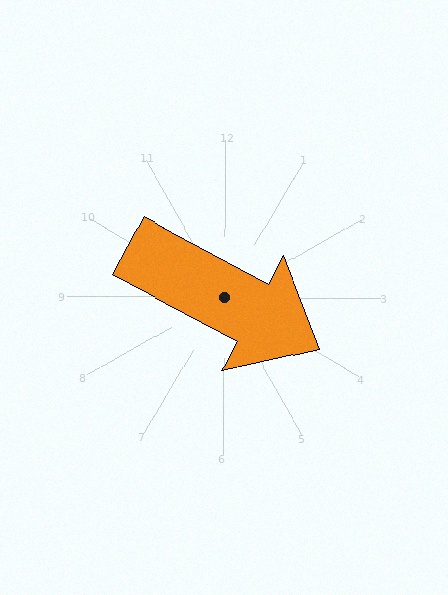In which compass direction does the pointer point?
Southeast.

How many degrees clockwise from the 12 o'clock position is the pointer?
Approximately 118 degrees.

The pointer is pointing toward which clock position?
Roughly 4 o'clock.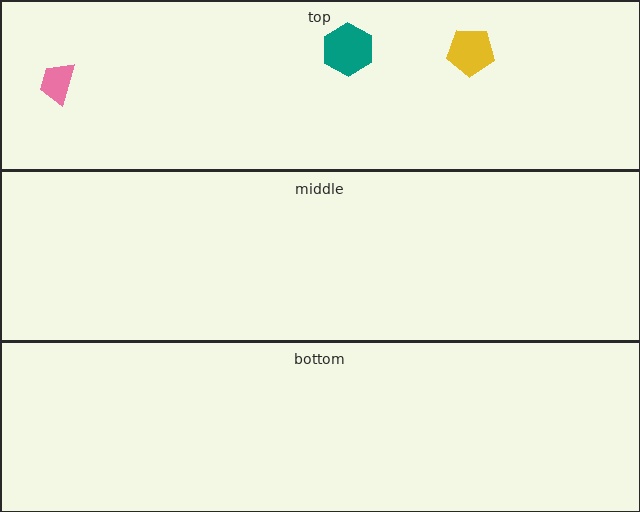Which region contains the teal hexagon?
The top region.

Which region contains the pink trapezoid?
The top region.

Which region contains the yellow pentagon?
The top region.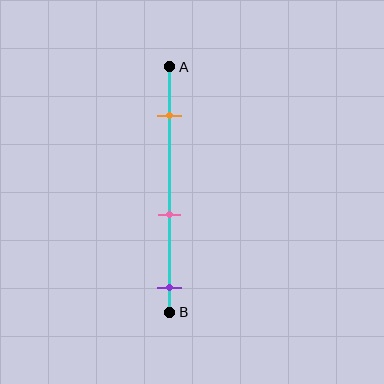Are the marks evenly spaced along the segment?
Yes, the marks are approximately evenly spaced.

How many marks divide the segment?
There are 3 marks dividing the segment.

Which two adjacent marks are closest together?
The pink and purple marks are the closest adjacent pair.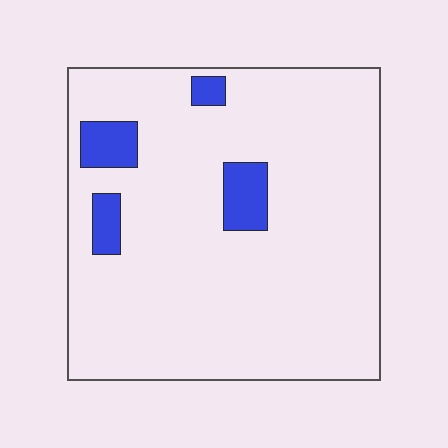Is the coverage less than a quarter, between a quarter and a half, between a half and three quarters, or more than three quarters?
Less than a quarter.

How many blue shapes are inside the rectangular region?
4.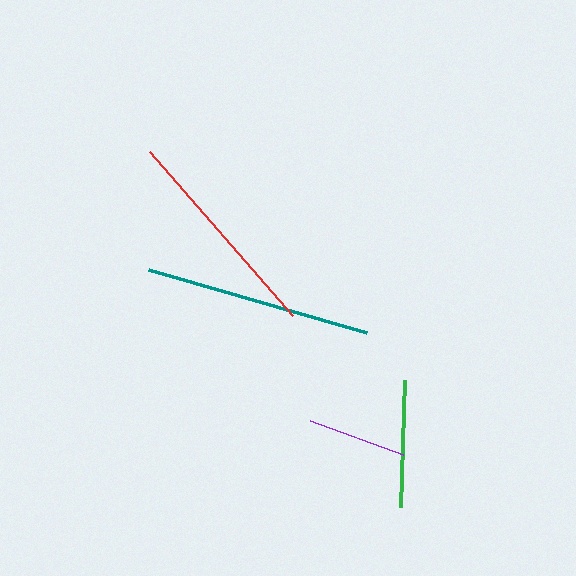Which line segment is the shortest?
The purple line is the shortest at approximately 99 pixels.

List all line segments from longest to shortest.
From longest to shortest: teal, red, green, purple.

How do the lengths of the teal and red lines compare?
The teal and red lines are approximately the same length.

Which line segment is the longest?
The teal line is the longest at approximately 227 pixels.